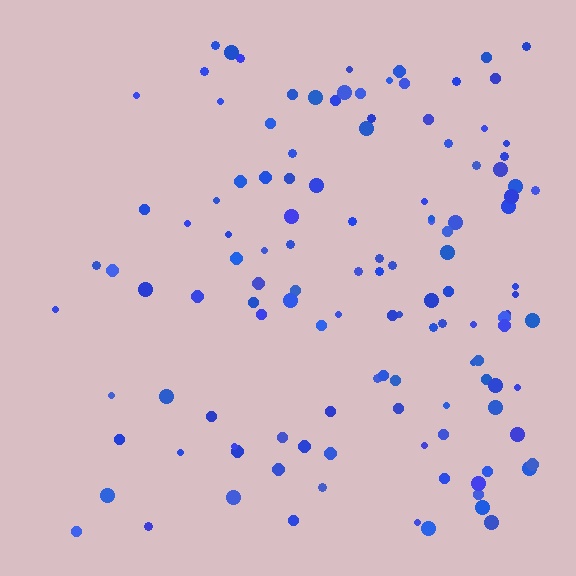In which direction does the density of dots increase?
From left to right, with the right side densest.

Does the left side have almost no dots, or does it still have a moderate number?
Still a moderate number, just noticeably fewer than the right.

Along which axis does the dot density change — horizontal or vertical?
Horizontal.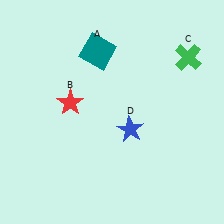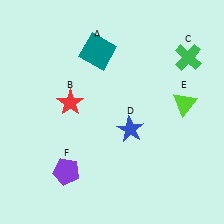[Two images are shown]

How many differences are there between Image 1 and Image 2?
There are 2 differences between the two images.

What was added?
A lime triangle (E), a purple pentagon (F) were added in Image 2.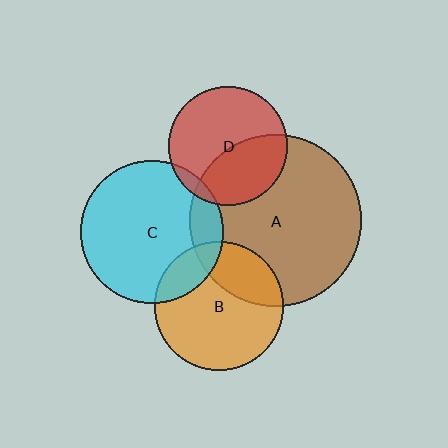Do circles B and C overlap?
Yes.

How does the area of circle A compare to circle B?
Approximately 1.8 times.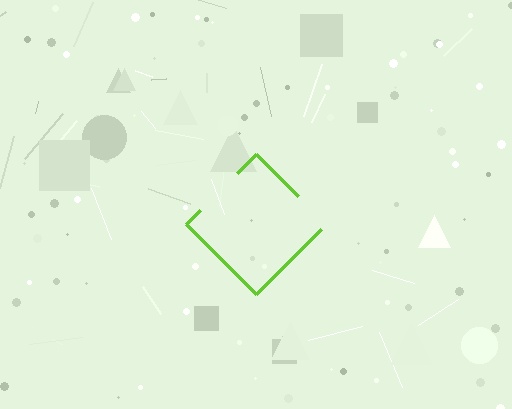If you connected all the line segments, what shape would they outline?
They would outline a diamond.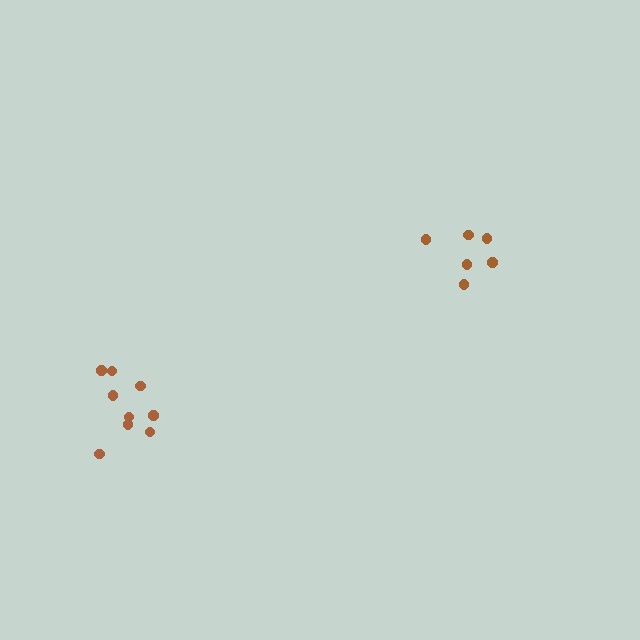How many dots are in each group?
Group 1: 9 dots, Group 2: 6 dots (15 total).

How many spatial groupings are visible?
There are 2 spatial groupings.